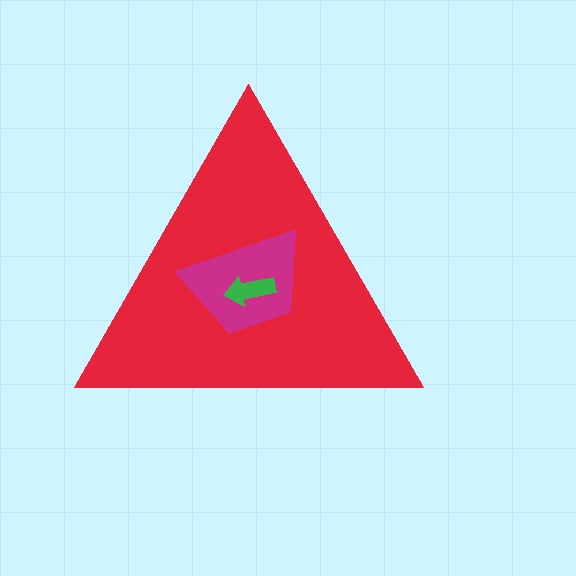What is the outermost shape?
The red triangle.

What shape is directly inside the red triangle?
The magenta trapezoid.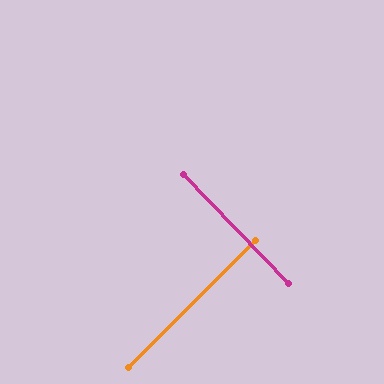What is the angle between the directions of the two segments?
Approximately 89 degrees.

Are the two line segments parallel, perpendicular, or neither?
Perpendicular — they meet at approximately 89°.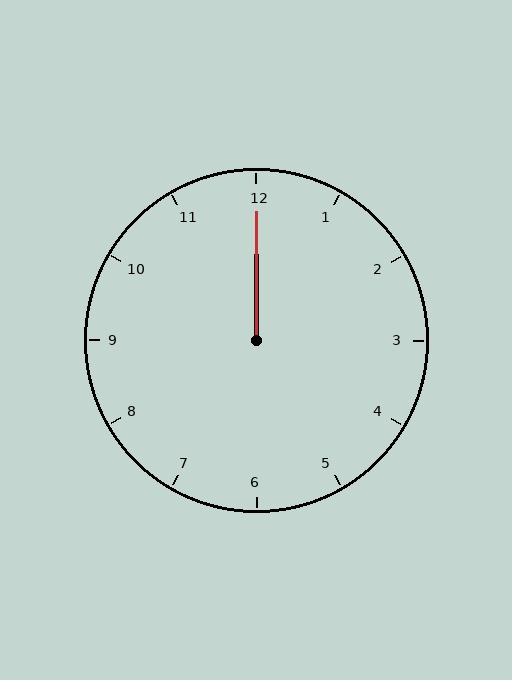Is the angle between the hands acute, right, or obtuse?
It is acute.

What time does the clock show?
12:00.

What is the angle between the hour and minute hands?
Approximately 0 degrees.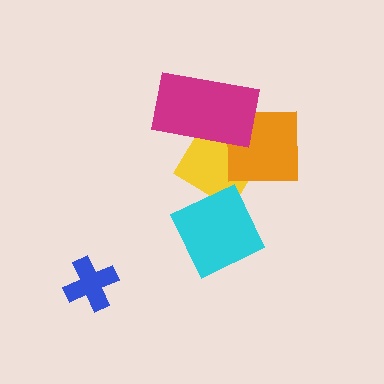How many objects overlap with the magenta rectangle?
2 objects overlap with the magenta rectangle.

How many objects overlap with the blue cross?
0 objects overlap with the blue cross.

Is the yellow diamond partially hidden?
Yes, it is partially covered by another shape.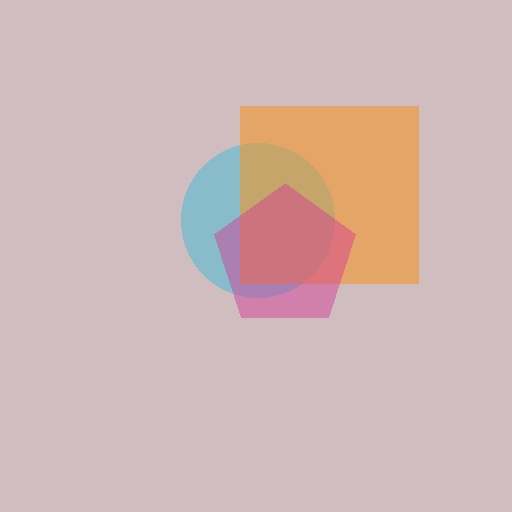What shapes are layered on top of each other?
The layered shapes are: a cyan circle, an orange square, a magenta pentagon.